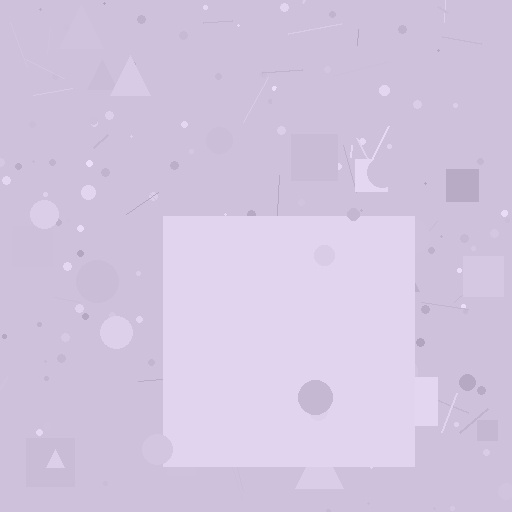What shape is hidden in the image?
A square is hidden in the image.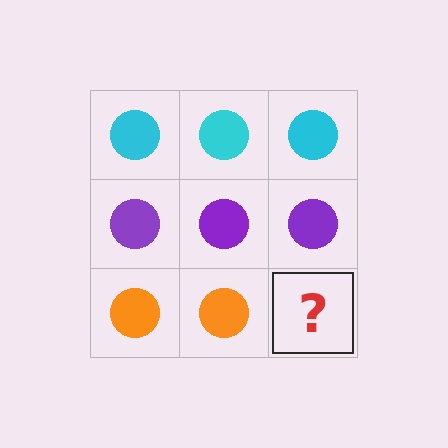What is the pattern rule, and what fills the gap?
The rule is that each row has a consistent color. The gap should be filled with an orange circle.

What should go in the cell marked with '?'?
The missing cell should contain an orange circle.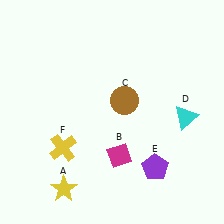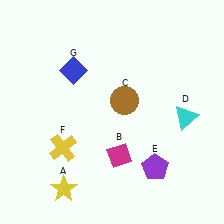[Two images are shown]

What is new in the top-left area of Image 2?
A blue diamond (G) was added in the top-left area of Image 2.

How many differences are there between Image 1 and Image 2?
There is 1 difference between the two images.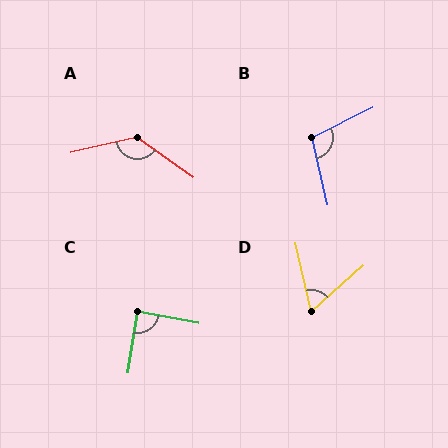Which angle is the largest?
A, at approximately 131 degrees.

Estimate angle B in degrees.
Approximately 103 degrees.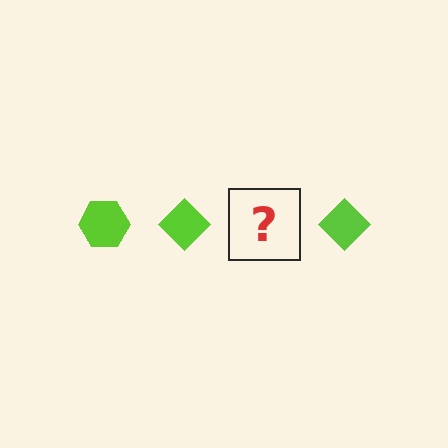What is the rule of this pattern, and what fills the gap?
The rule is that the pattern cycles through hexagon, diamond shapes in lime. The gap should be filled with a lime hexagon.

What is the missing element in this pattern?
The missing element is a lime hexagon.